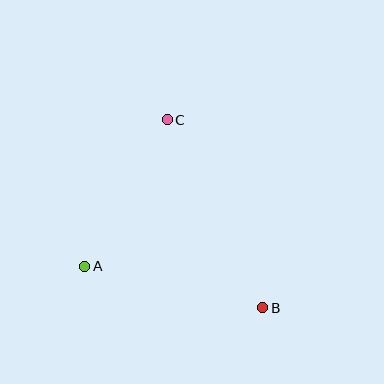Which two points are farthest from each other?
Points B and C are farthest from each other.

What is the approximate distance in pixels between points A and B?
The distance between A and B is approximately 183 pixels.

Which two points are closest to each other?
Points A and C are closest to each other.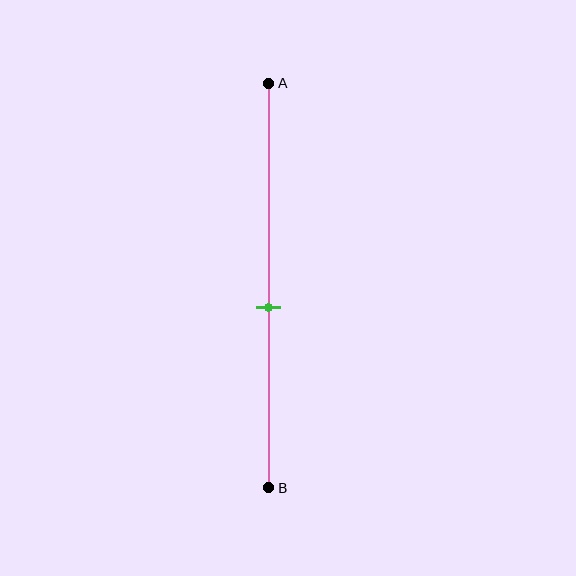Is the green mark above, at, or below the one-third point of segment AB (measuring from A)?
The green mark is below the one-third point of segment AB.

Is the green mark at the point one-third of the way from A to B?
No, the mark is at about 55% from A, not at the 33% one-third point.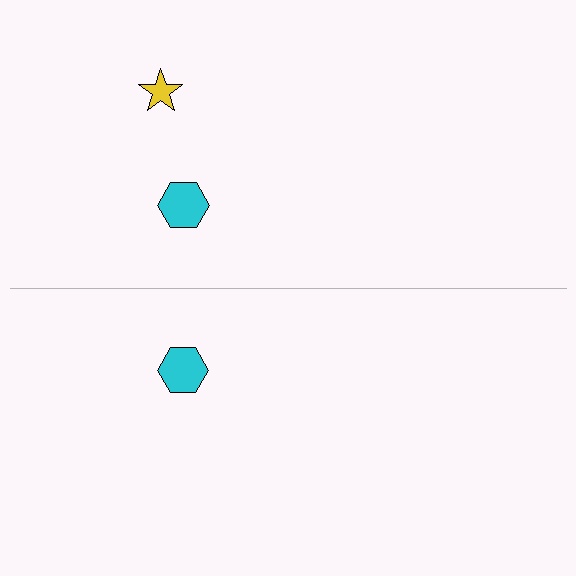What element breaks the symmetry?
A yellow star is missing from the bottom side.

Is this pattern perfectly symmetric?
No, the pattern is not perfectly symmetric. A yellow star is missing from the bottom side.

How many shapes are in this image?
There are 3 shapes in this image.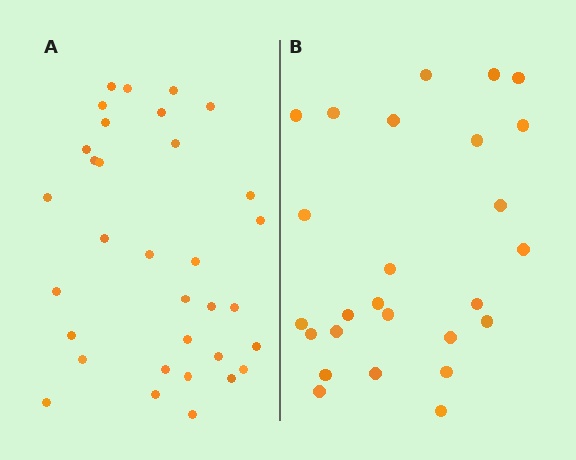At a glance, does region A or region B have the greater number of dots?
Region A (the left region) has more dots.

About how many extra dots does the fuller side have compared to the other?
Region A has roughly 8 or so more dots than region B.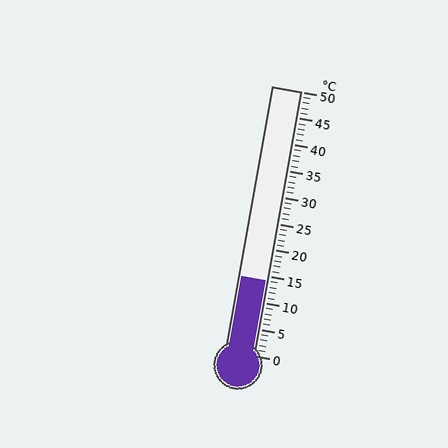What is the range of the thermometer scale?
The thermometer scale ranges from 0°C to 50°C.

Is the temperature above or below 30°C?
The temperature is below 30°C.